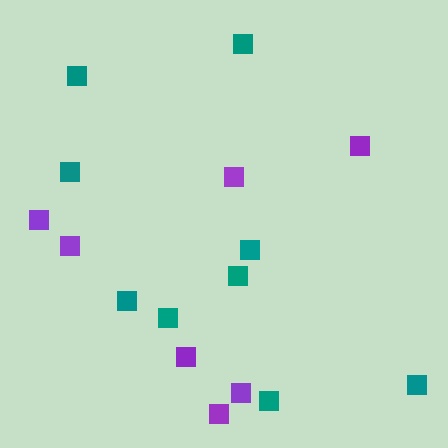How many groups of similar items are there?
There are 2 groups: one group of teal squares (9) and one group of purple squares (7).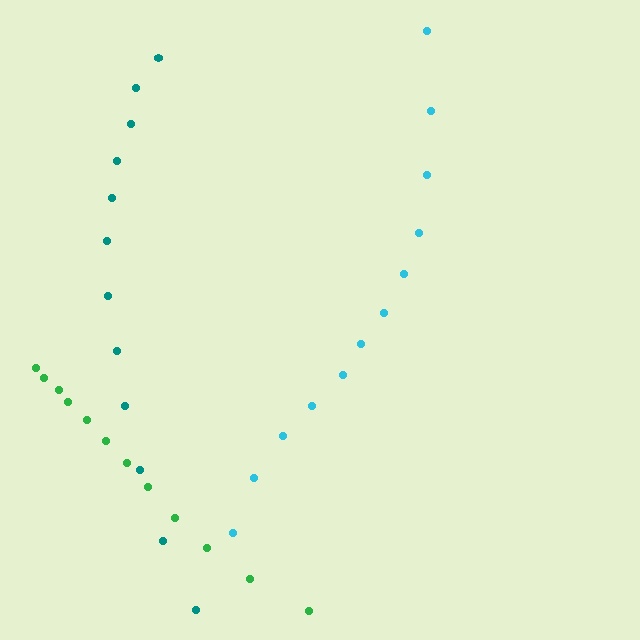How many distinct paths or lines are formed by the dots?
There are 3 distinct paths.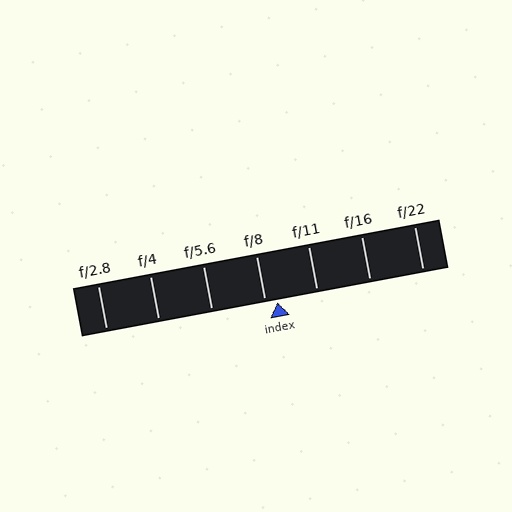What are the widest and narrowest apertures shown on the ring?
The widest aperture shown is f/2.8 and the narrowest is f/22.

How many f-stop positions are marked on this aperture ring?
There are 7 f-stop positions marked.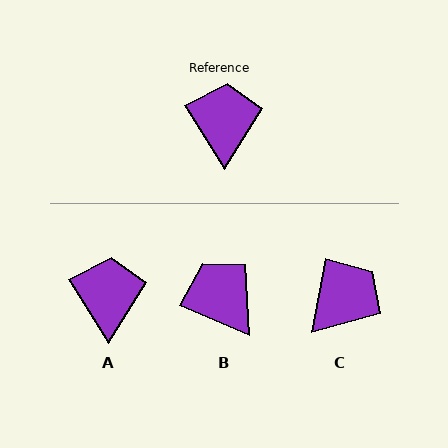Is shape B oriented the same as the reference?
No, it is off by about 34 degrees.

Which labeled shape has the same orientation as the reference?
A.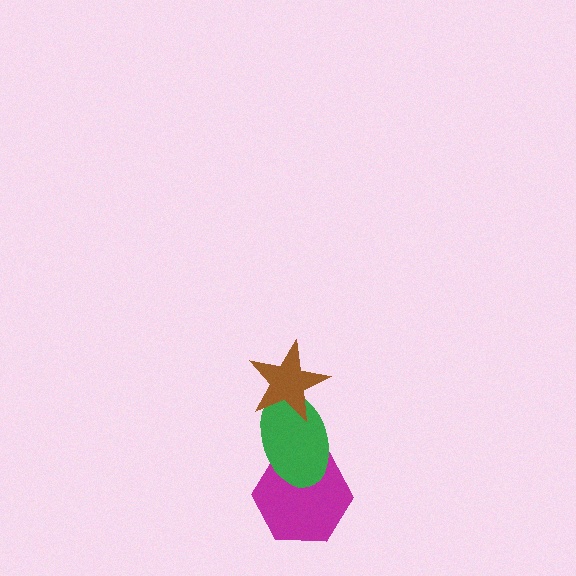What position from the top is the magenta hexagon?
The magenta hexagon is 3rd from the top.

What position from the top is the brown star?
The brown star is 1st from the top.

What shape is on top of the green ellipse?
The brown star is on top of the green ellipse.